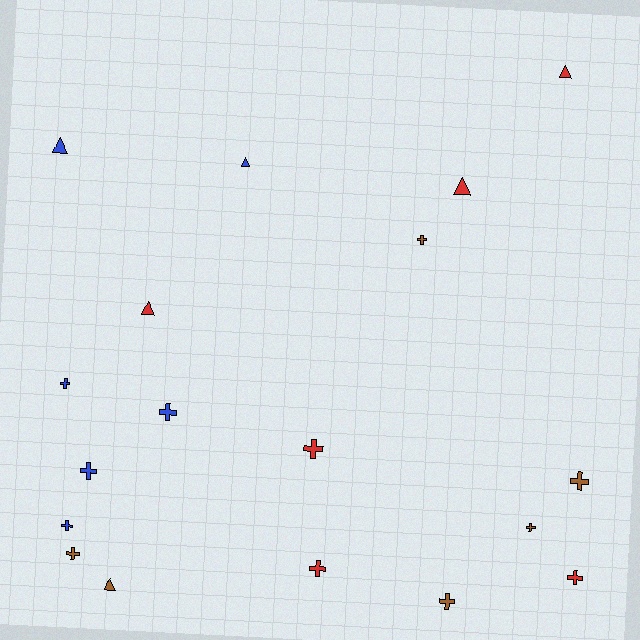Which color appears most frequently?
Blue, with 6 objects.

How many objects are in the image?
There are 18 objects.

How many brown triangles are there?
There is 1 brown triangle.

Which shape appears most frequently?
Cross, with 12 objects.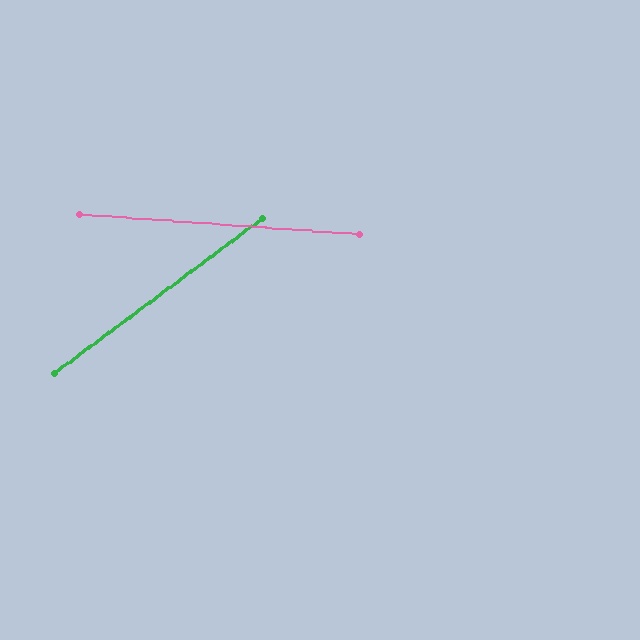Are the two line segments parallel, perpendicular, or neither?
Neither parallel nor perpendicular — they differ by about 41°.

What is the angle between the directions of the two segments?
Approximately 41 degrees.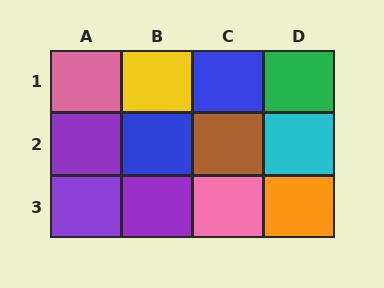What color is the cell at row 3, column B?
Purple.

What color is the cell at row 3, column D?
Orange.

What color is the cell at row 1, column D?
Green.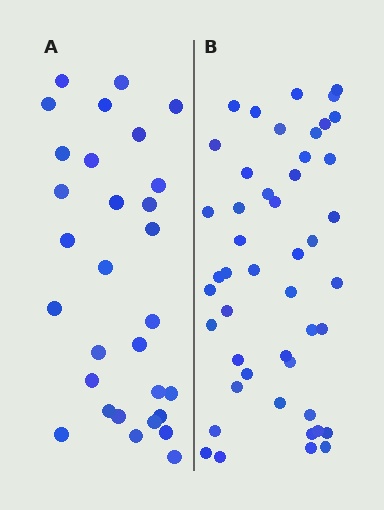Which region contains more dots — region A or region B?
Region B (the right region) has more dots.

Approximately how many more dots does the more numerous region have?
Region B has approximately 15 more dots than region A.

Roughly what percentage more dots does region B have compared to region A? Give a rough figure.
About 55% more.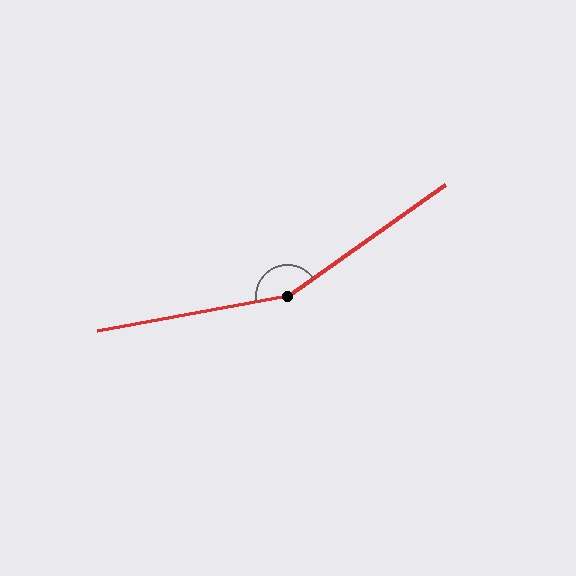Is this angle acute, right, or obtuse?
It is obtuse.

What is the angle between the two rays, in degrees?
Approximately 155 degrees.